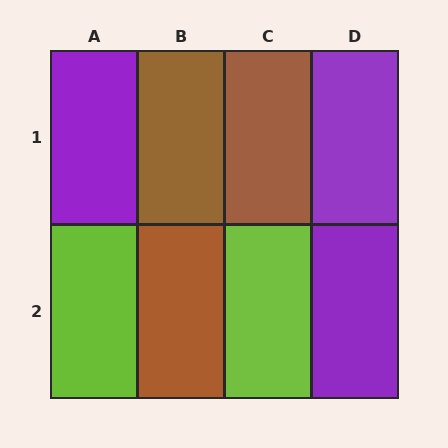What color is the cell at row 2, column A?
Lime.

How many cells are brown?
3 cells are brown.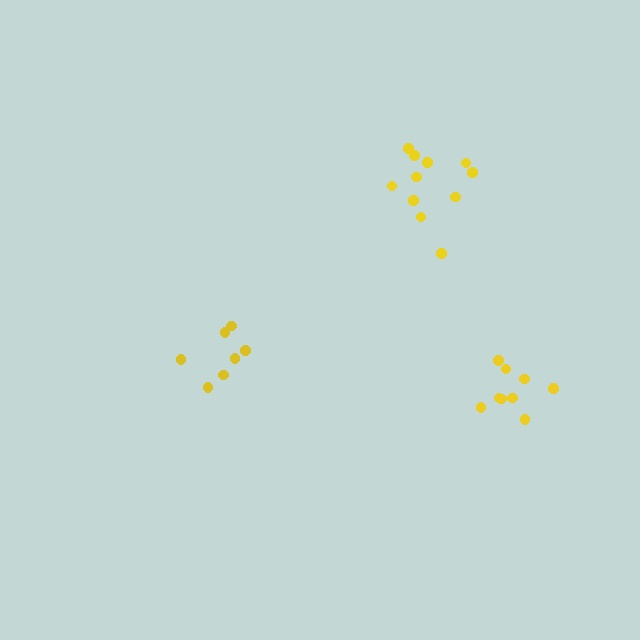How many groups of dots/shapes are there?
There are 3 groups.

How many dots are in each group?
Group 1: 7 dots, Group 2: 11 dots, Group 3: 9 dots (27 total).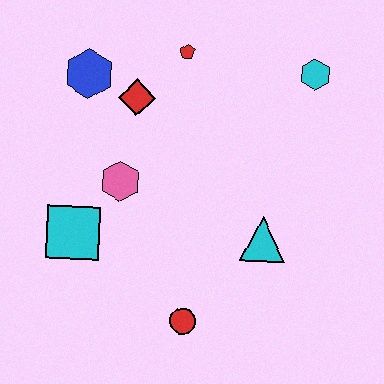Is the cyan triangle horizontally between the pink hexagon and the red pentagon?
No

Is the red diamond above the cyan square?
Yes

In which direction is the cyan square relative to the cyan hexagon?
The cyan square is to the left of the cyan hexagon.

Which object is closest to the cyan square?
The pink hexagon is closest to the cyan square.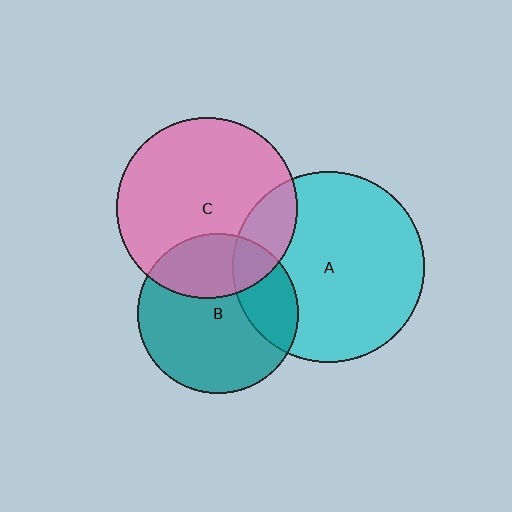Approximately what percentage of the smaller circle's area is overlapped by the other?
Approximately 30%.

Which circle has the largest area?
Circle A (cyan).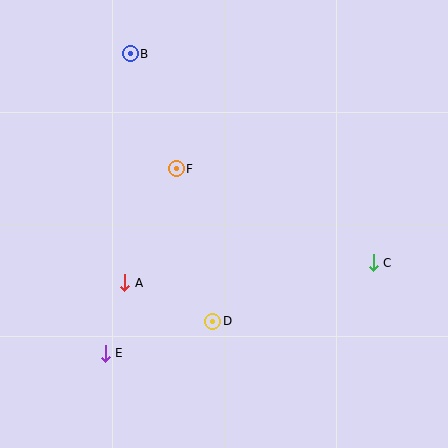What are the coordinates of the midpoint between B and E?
The midpoint between B and E is at (118, 203).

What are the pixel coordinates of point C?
Point C is at (373, 263).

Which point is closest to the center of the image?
Point F at (176, 169) is closest to the center.